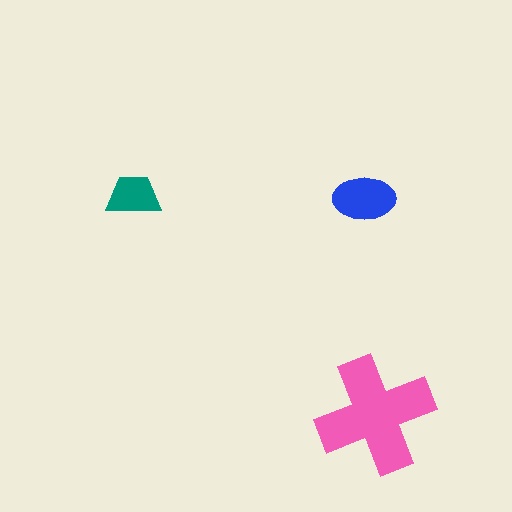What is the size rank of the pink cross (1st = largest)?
1st.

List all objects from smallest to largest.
The teal trapezoid, the blue ellipse, the pink cross.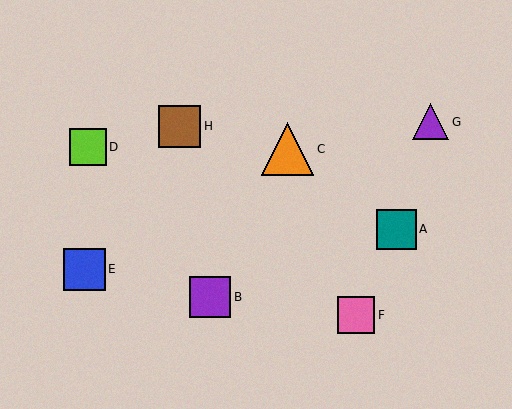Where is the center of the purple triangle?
The center of the purple triangle is at (431, 122).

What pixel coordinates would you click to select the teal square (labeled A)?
Click at (396, 229) to select the teal square A.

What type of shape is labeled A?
Shape A is a teal square.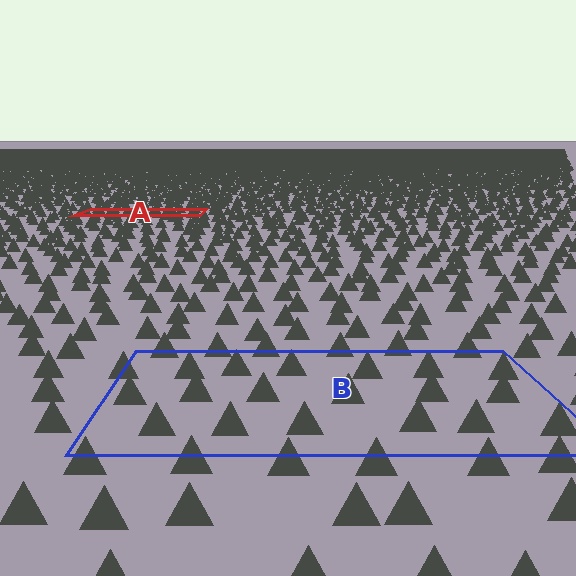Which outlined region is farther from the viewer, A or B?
Region A is farther from the viewer — the texture elements inside it appear smaller and more densely packed.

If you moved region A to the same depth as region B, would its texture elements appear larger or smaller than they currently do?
They would appear larger. At a closer depth, the same texture elements are projected at a bigger on-screen size.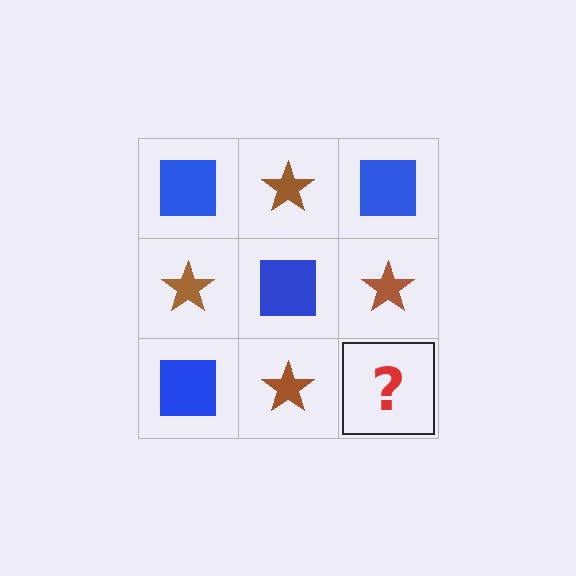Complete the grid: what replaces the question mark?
The question mark should be replaced with a blue square.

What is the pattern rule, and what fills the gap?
The rule is that it alternates blue square and brown star in a checkerboard pattern. The gap should be filled with a blue square.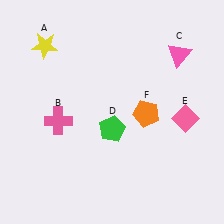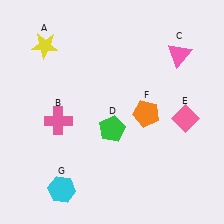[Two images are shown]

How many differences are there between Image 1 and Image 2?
There is 1 difference between the two images.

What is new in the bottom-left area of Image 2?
A cyan hexagon (G) was added in the bottom-left area of Image 2.